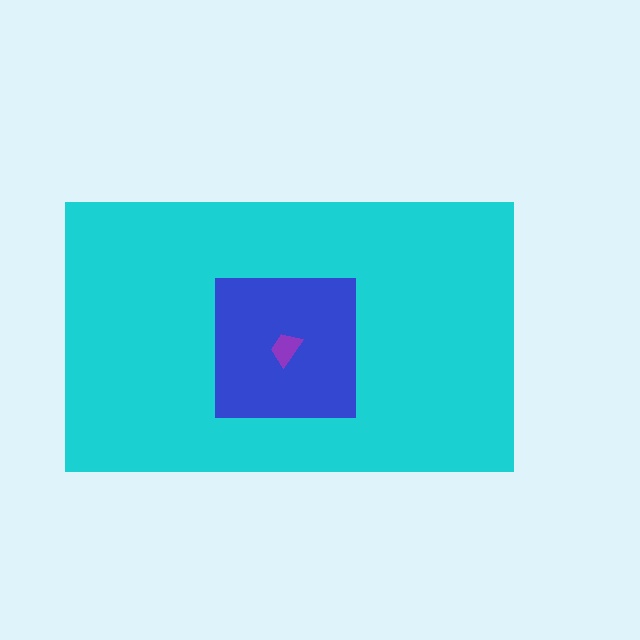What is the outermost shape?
The cyan rectangle.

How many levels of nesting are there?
3.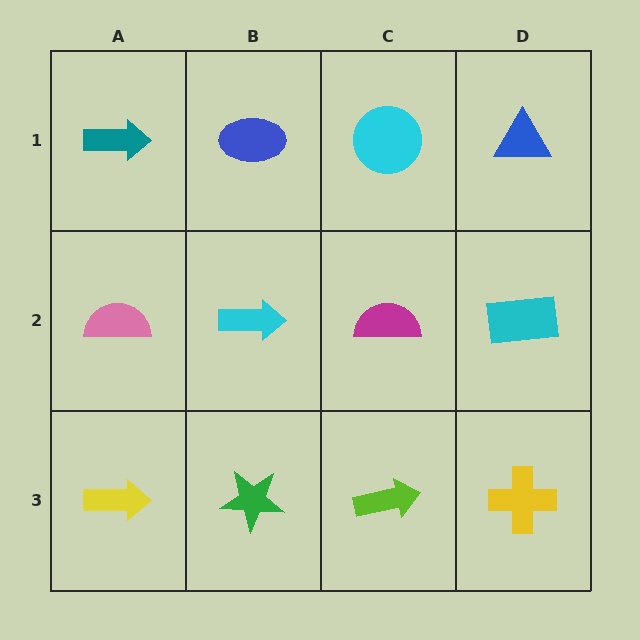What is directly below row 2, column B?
A green star.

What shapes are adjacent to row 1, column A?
A pink semicircle (row 2, column A), a blue ellipse (row 1, column B).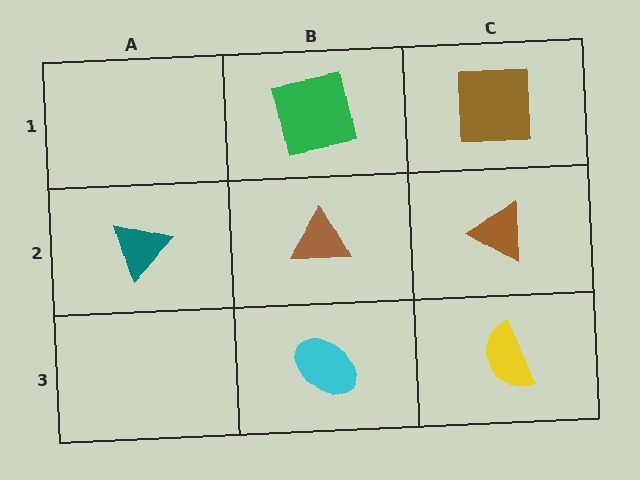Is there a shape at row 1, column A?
No, that cell is empty.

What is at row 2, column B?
A brown triangle.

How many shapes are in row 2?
3 shapes.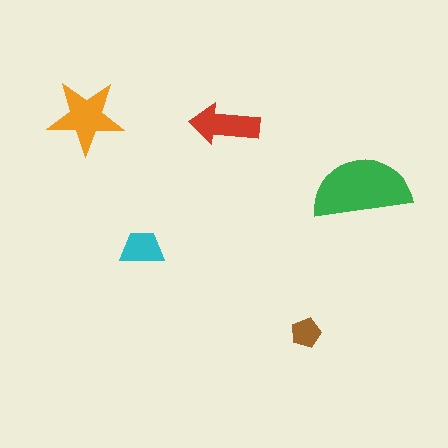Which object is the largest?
The green semicircle.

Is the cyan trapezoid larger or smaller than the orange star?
Smaller.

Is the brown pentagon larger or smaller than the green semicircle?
Smaller.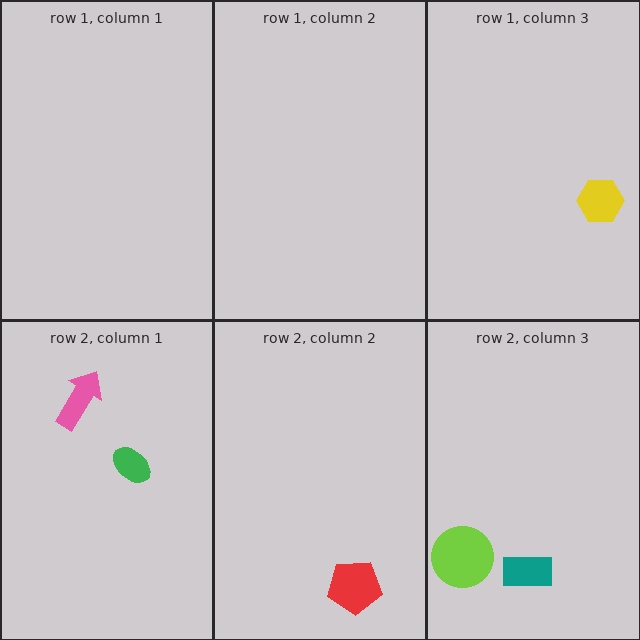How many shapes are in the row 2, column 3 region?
2.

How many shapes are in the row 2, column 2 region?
1.